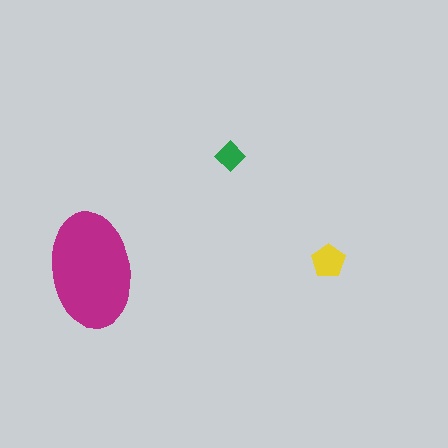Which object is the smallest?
The green diamond.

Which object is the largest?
The magenta ellipse.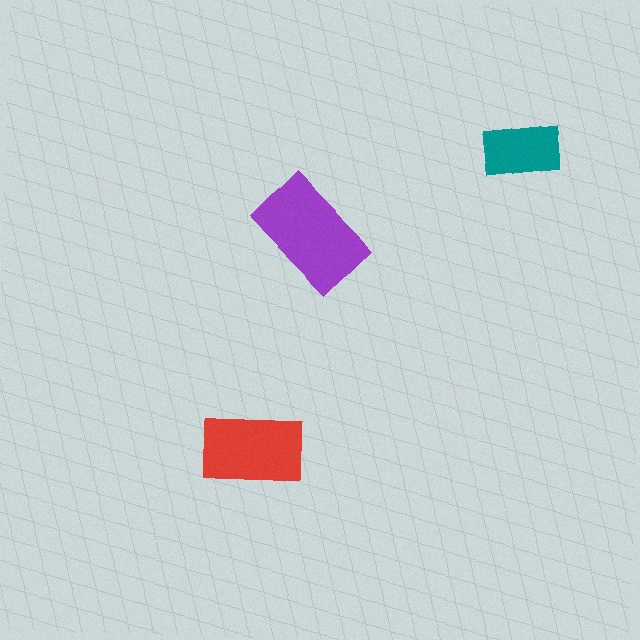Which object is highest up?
The teal rectangle is topmost.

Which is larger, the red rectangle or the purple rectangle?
The purple one.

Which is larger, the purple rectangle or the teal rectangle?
The purple one.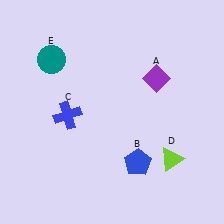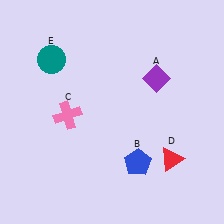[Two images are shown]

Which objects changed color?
C changed from blue to pink. D changed from lime to red.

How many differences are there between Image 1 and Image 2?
There are 2 differences between the two images.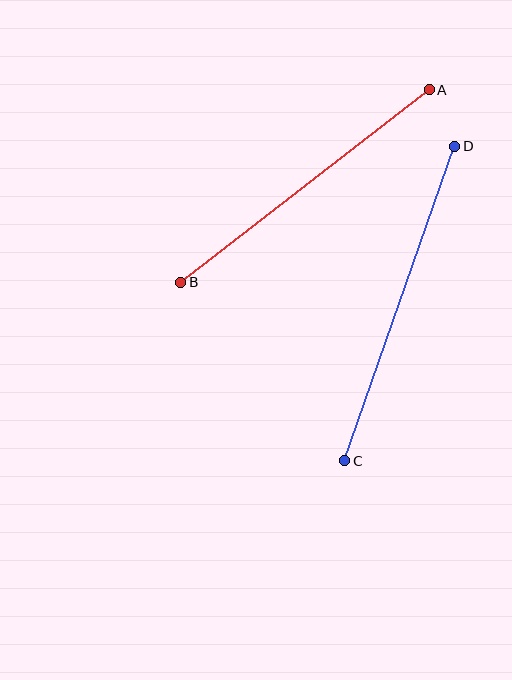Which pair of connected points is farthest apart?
Points C and D are farthest apart.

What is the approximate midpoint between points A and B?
The midpoint is at approximately (305, 186) pixels.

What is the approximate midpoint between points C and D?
The midpoint is at approximately (400, 303) pixels.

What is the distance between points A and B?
The distance is approximately 314 pixels.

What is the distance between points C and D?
The distance is approximately 333 pixels.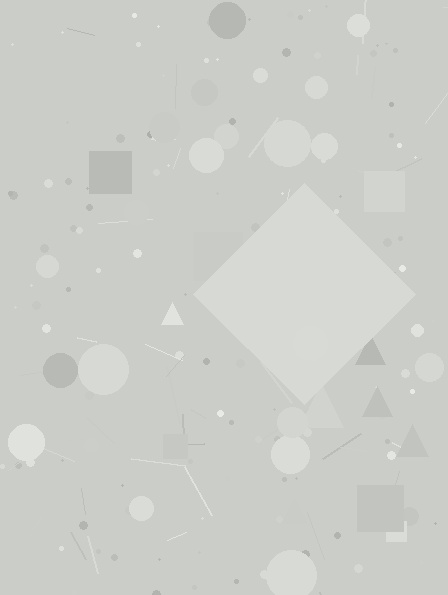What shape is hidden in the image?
A diamond is hidden in the image.